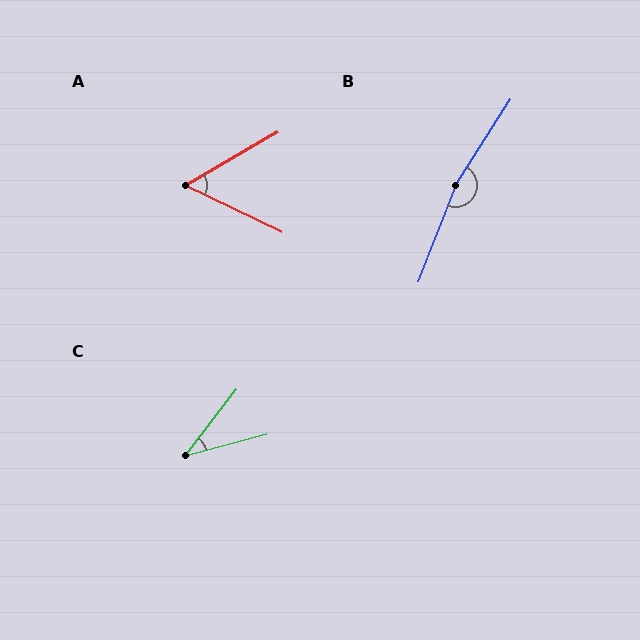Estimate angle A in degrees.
Approximately 56 degrees.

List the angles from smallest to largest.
C (37°), A (56°), B (168°).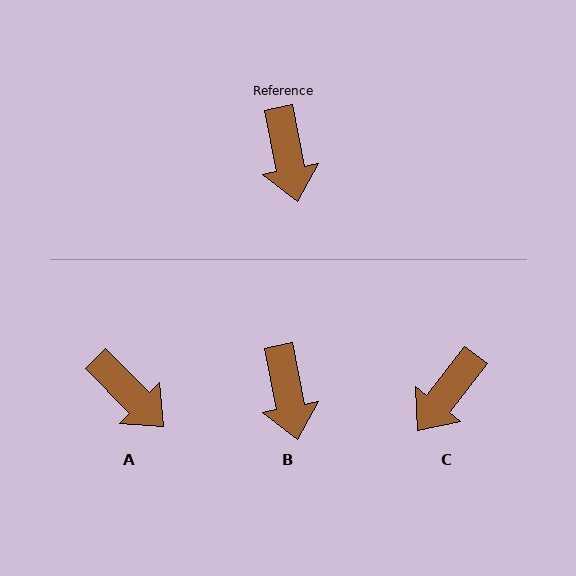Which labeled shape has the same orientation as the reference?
B.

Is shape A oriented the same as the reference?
No, it is off by about 34 degrees.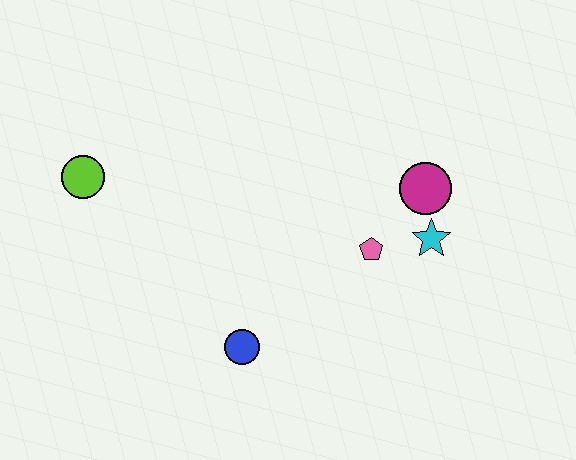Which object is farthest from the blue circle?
The magenta circle is farthest from the blue circle.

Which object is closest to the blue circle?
The pink pentagon is closest to the blue circle.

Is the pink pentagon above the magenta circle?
No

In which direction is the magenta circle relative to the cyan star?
The magenta circle is above the cyan star.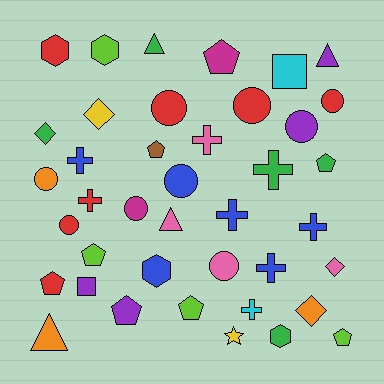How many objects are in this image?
There are 40 objects.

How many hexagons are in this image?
There are 4 hexagons.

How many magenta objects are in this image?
There are 2 magenta objects.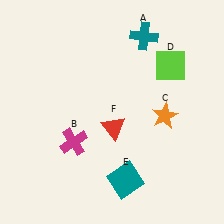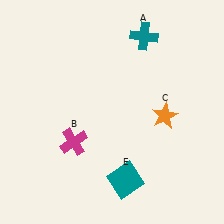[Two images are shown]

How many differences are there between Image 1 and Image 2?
There are 2 differences between the two images.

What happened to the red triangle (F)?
The red triangle (F) was removed in Image 2. It was in the bottom-right area of Image 1.